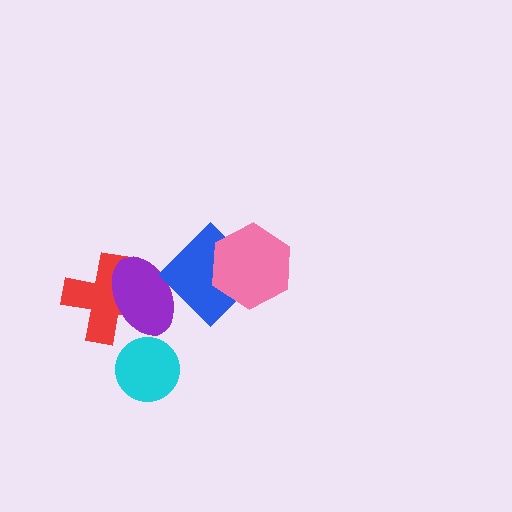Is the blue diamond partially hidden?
Yes, it is partially covered by another shape.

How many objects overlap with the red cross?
1 object overlaps with the red cross.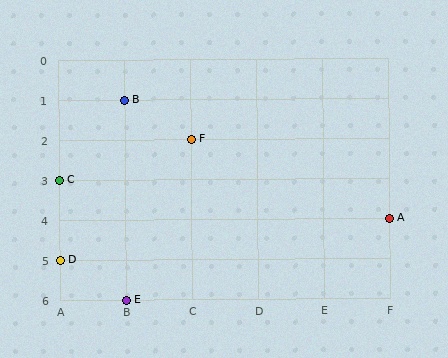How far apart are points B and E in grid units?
Points B and E are 5 rows apart.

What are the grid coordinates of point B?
Point B is at grid coordinates (B, 1).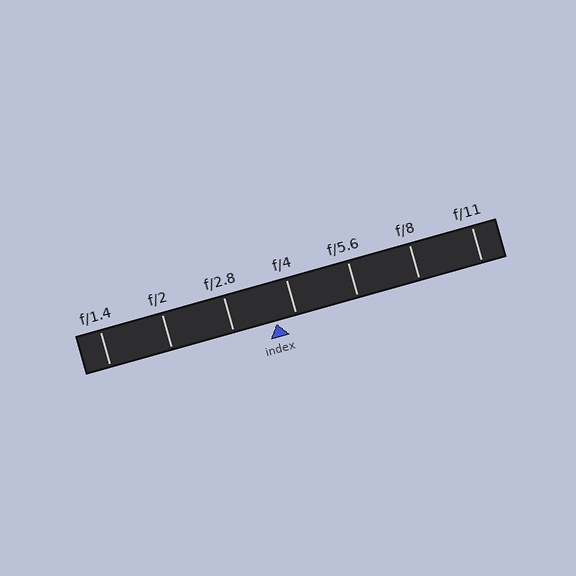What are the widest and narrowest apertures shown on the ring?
The widest aperture shown is f/1.4 and the narrowest is f/11.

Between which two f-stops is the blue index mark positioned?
The index mark is between f/2.8 and f/4.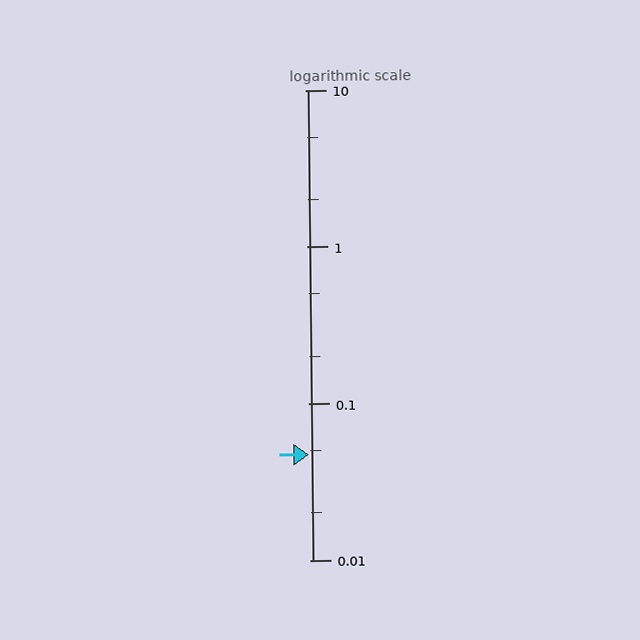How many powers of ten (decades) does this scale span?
The scale spans 3 decades, from 0.01 to 10.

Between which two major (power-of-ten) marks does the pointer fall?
The pointer is between 0.01 and 0.1.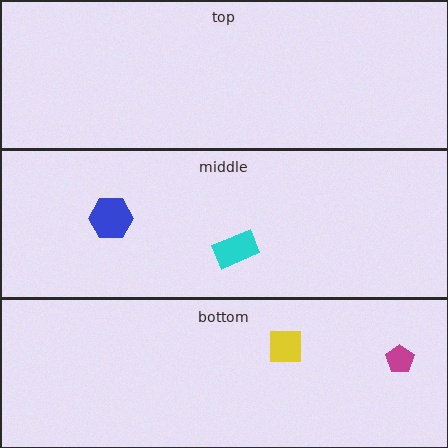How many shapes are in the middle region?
2.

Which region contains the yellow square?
The bottom region.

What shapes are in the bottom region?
The magenta pentagon, the yellow square.